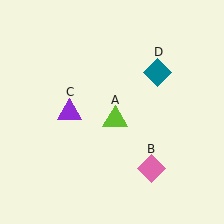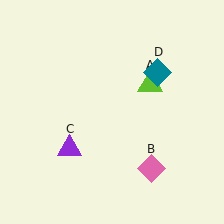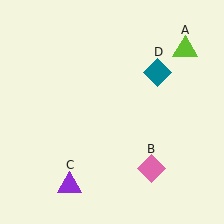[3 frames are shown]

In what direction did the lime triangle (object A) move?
The lime triangle (object A) moved up and to the right.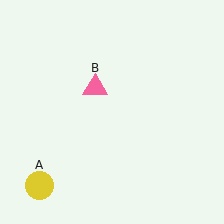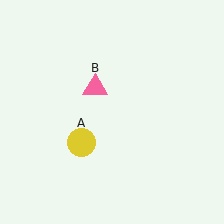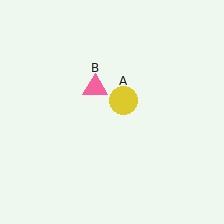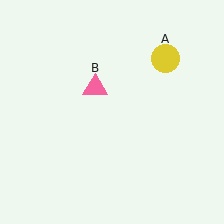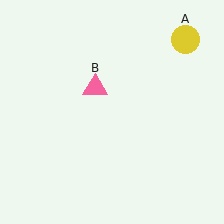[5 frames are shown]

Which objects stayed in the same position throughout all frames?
Pink triangle (object B) remained stationary.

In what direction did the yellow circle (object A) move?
The yellow circle (object A) moved up and to the right.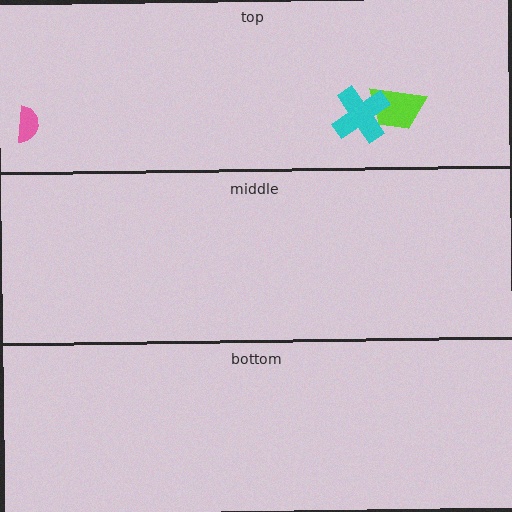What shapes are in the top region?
The lime trapezoid, the pink semicircle, the cyan cross.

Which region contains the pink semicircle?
The top region.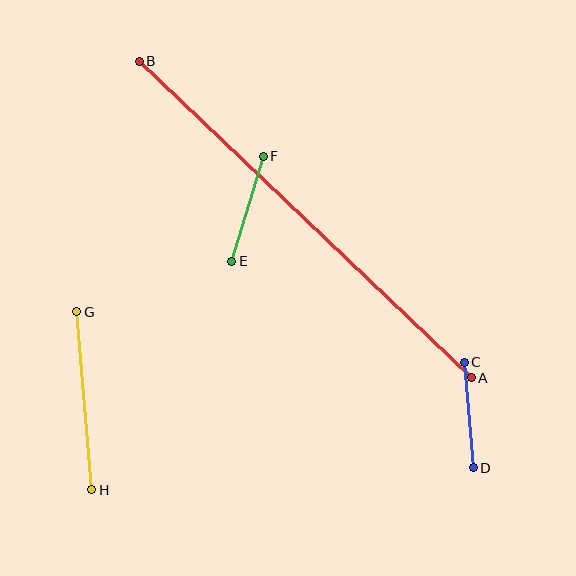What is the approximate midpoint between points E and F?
The midpoint is at approximately (247, 209) pixels.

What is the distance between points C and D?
The distance is approximately 106 pixels.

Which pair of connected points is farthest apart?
Points A and B are farthest apart.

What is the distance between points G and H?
The distance is approximately 178 pixels.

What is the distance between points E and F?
The distance is approximately 110 pixels.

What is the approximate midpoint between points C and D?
The midpoint is at approximately (469, 415) pixels.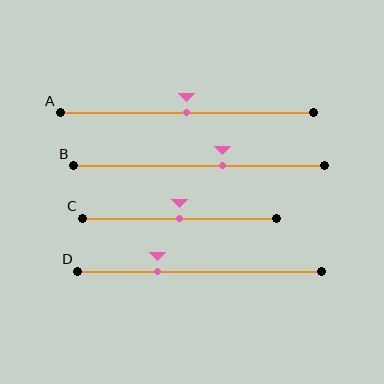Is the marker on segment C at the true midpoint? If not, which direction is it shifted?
Yes, the marker on segment C is at the true midpoint.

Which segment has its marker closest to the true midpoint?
Segment A has its marker closest to the true midpoint.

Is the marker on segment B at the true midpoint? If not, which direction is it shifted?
No, the marker on segment B is shifted to the right by about 9% of the segment length.